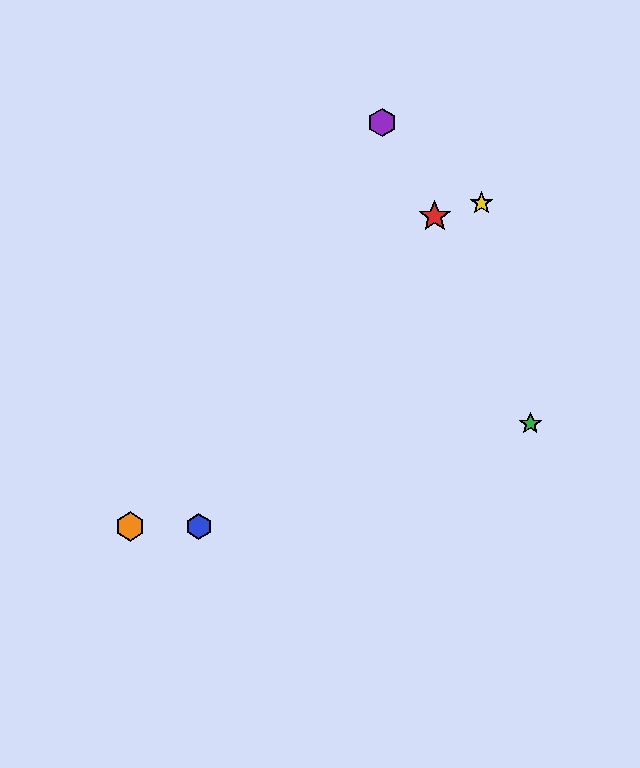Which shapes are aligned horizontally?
The blue hexagon, the orange hexagon are aligned horizontally.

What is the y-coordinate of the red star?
The red star is at y≈217.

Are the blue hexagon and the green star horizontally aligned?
No, the blue hexagon is at y≈527 and the green star is at y≈424.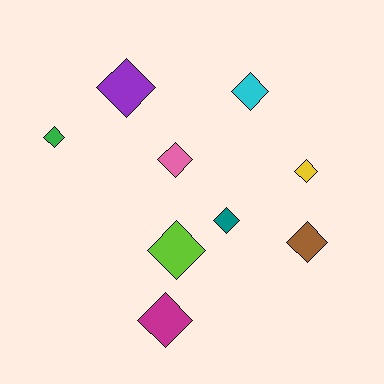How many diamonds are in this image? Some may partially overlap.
There are 9 diamonds.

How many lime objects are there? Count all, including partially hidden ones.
There is 1 lime object.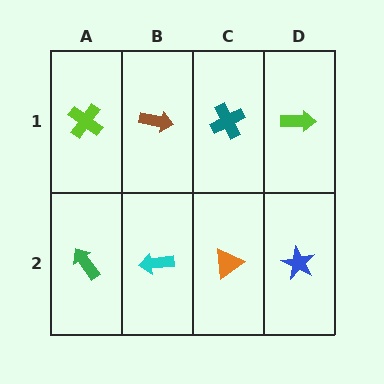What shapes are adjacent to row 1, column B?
A cyan arrow (row 2, column B), a lime cross (row 1, column A), a teal cross (row 1, column C).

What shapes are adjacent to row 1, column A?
A green arrow (row 2, column A), a brown arrow (row 1, column B).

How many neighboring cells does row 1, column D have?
2.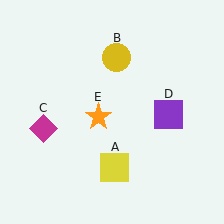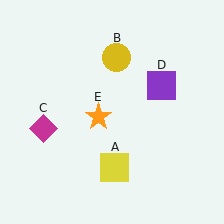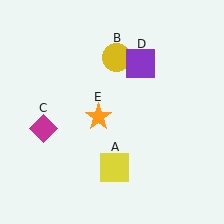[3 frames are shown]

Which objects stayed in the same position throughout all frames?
Yellow square (object A) and yellow circle (object B) and magenta diamond (object C) and orange star (object E) remained stationary.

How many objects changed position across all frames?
1 object changed position: purple square (object D).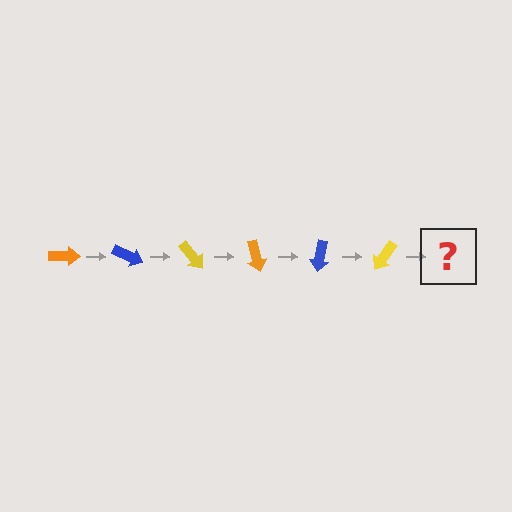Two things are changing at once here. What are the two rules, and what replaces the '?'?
The two rules are that it rotates 25 degrees each step and the color cycles through orange, blue, and yellow. The '?' should be an orange arrow, rotated 150 degrees from the start.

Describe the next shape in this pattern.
It should be an orange arrow, rotated 150 degrees from the start.